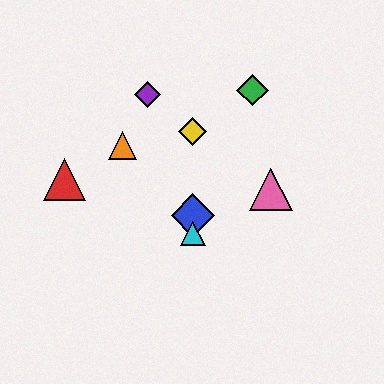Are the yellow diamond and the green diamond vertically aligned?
No, the yellow diamond is at x≈193 and the green diamond is at x≈253.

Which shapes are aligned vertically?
The blue diamond, the yellow diamond, the cyan triangle are aligned vertically.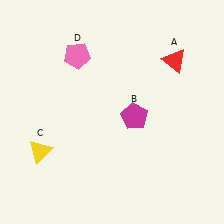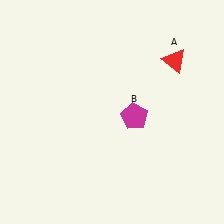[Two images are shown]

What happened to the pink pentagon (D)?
The pink pentagon (D) was removed in Image 2. It was in the top-left area of Image 1.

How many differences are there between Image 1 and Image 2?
There are 2 differences between the two images.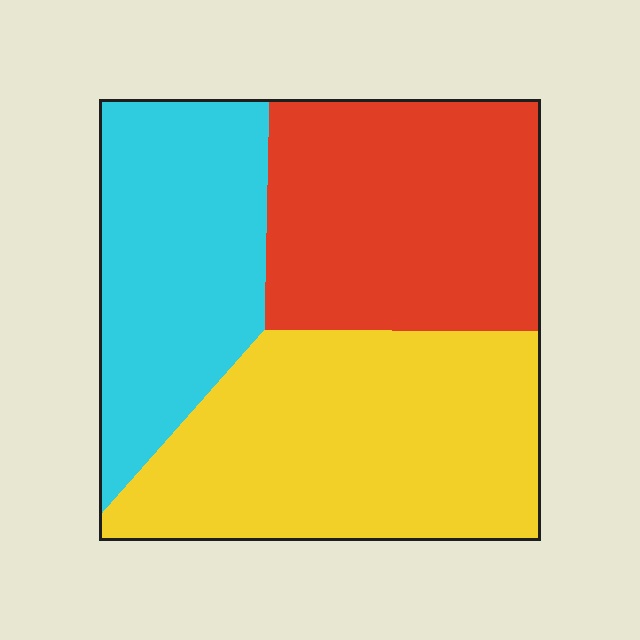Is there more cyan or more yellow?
Yellow.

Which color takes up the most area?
Yellow, at roughly 40%.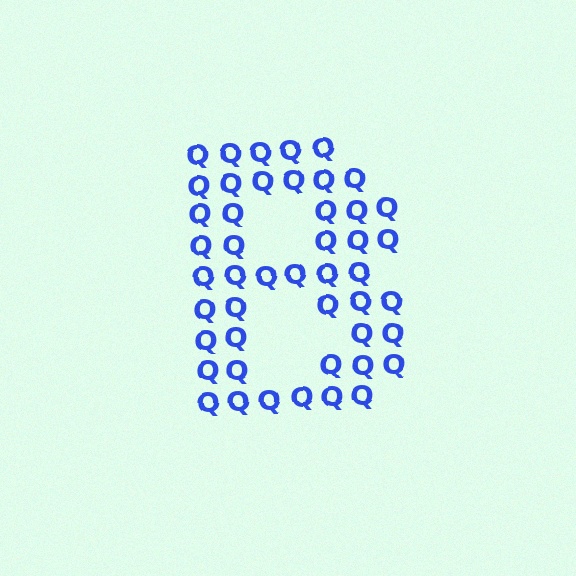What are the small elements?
The small elements are letter Q's.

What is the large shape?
The large shape is the letter B.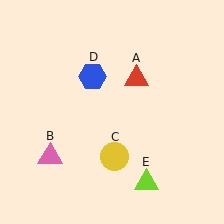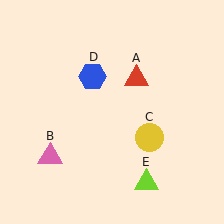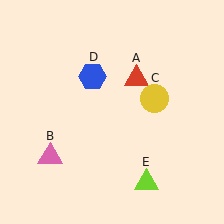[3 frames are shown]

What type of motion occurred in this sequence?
The yellow circle (object C) rotated counterclockwise around the center of the scene.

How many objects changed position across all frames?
1 object changed position: yellow circle (object C).